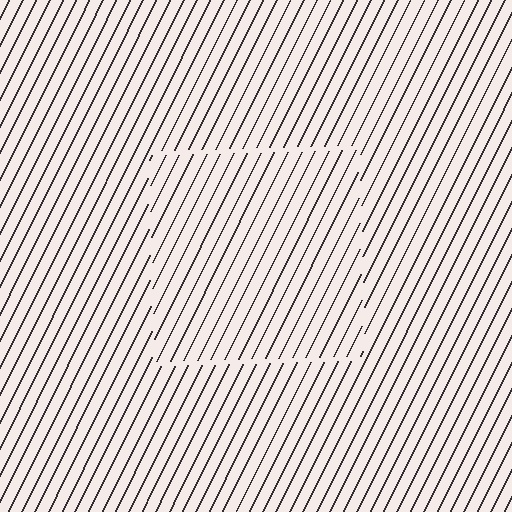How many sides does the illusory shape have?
4 sides — the line-ends trace a square.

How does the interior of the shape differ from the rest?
The interior of the shape contains the same grating, shifted by half a period — the contour is defined by the phase discontinuity where line-ends from the inner and outer gratings abut.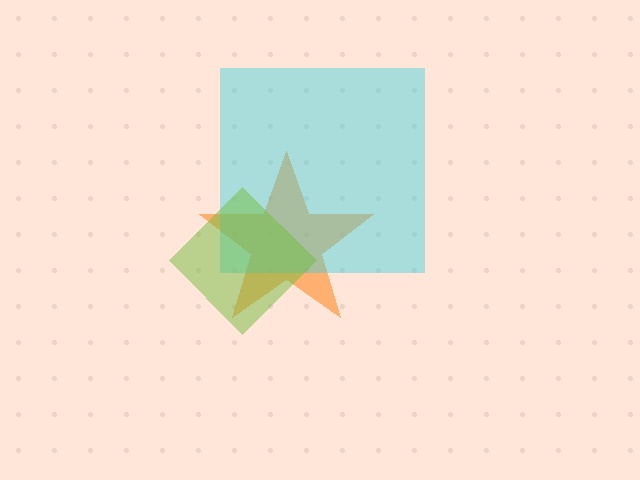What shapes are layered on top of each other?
The layered shapes are: an orange star, a cyan square, a lime diamond.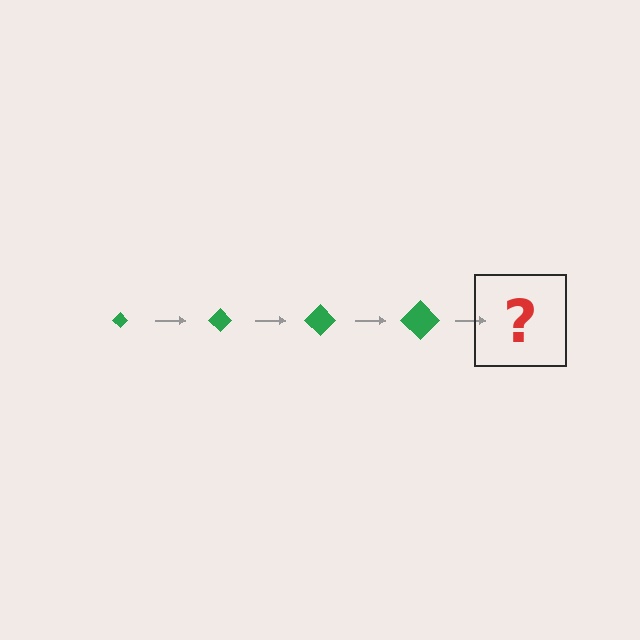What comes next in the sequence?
The next element should be a green diamond, larger than the previous one.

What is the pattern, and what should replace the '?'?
The pattern is that the diamond gets progressively larger each step. The '?' should be a green diamond, larger than the previous one.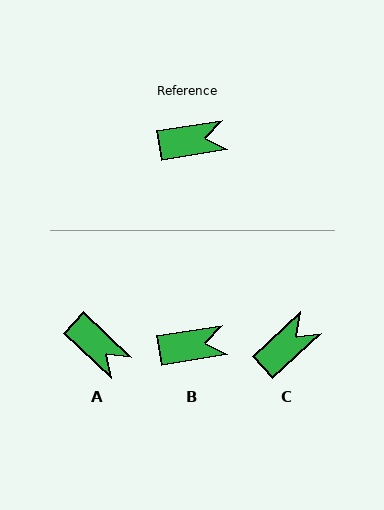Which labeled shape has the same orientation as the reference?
B.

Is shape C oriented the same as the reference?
No, it is off by about 34 degrees.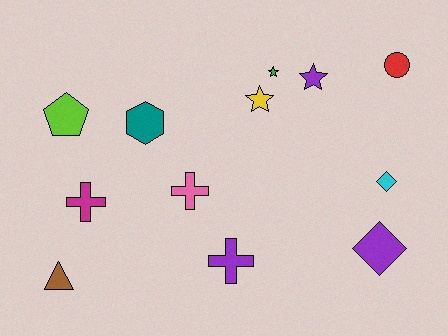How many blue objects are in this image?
There are no blue objects.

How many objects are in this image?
There are 12 objects.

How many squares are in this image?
There are no squares.